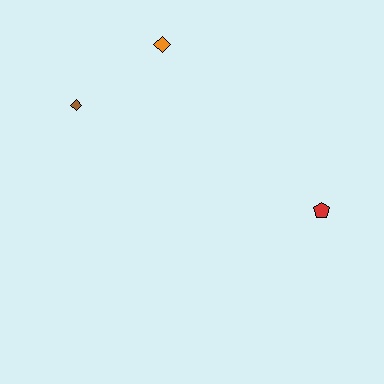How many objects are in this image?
There are 3 objects.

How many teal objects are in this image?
There are no teal objects.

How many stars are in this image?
There are no stars.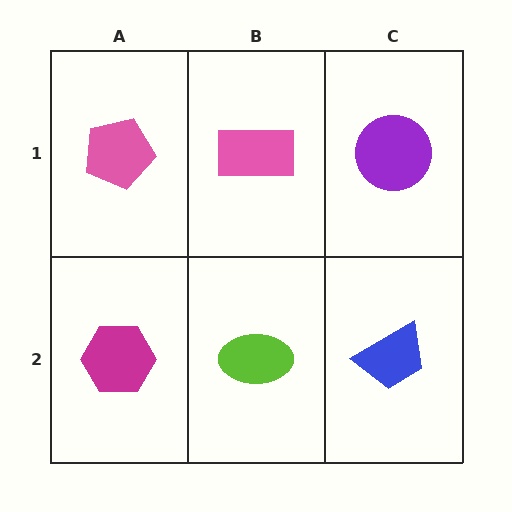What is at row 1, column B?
A pink rectangle.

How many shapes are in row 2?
3 shapes.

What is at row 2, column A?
A magenta hexagon.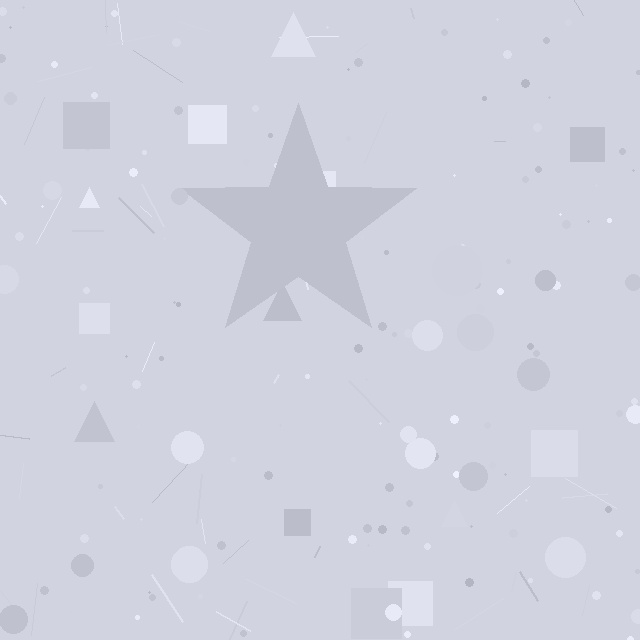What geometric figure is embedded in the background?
A star is embedded in the background.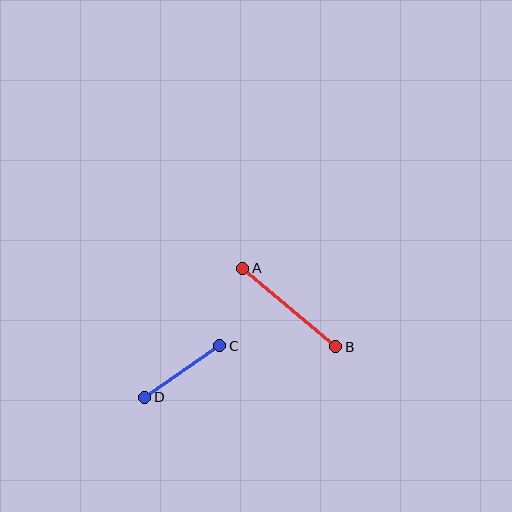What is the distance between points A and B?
The distance is approximately 122 pixels.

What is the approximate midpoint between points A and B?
The midpoint is at approximately (289, 308) pixels.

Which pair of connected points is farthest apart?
Points A and B are farthest apart.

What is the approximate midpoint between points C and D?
The midpoint is at approximately (182, 371) pixels.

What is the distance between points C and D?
The distance is approximately 91 pixels.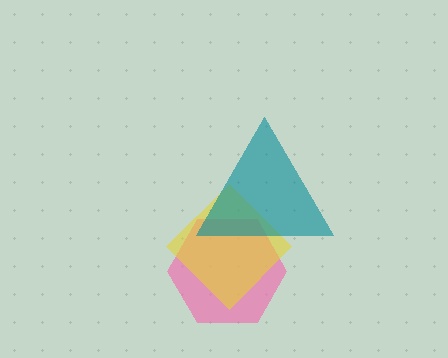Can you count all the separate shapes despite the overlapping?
Yes, there are 3 separate shapes.